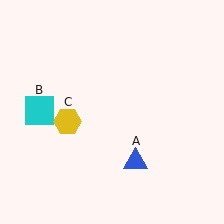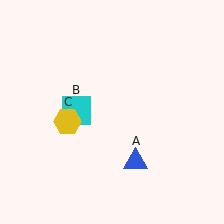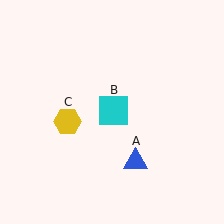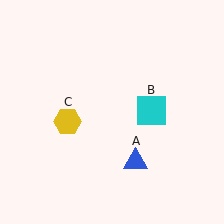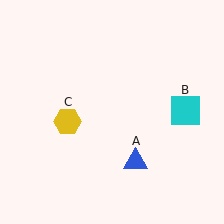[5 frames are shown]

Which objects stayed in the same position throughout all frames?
Blue triangle (object A) and yellow hexagon (object C) remained stationary.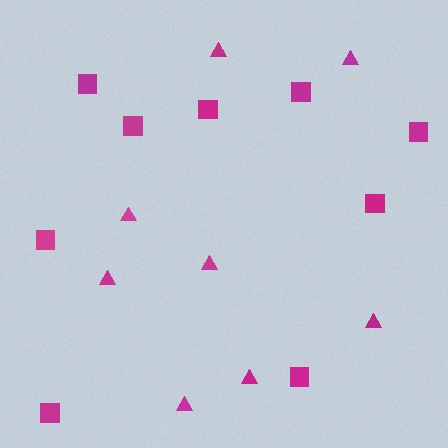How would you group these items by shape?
There are 2 groups: one group of squares (9) and one group of triangles (8).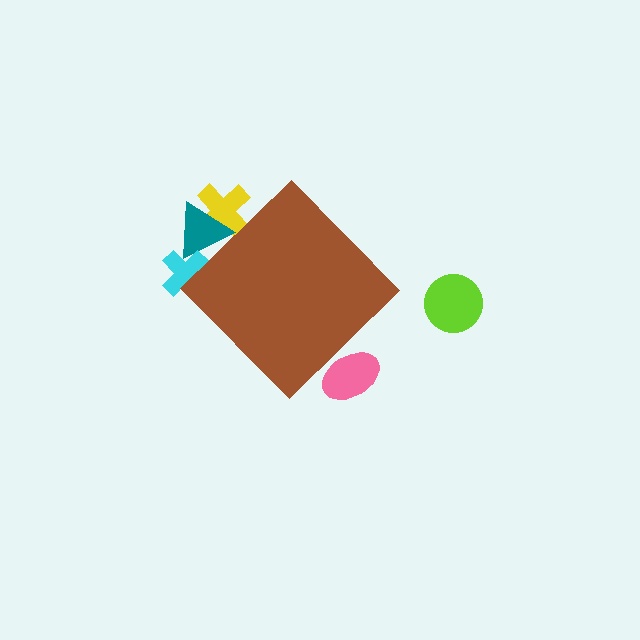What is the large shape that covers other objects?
A brown diamond.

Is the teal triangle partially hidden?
Yes, the teal triangle is partially hidden behind the brown diamond.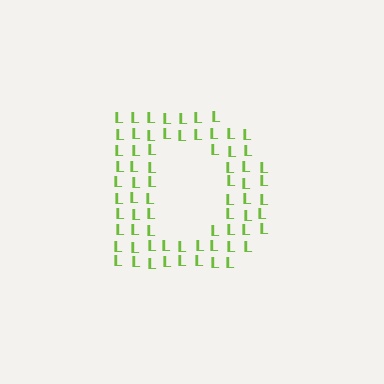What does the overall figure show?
The overall figure shows the letter D.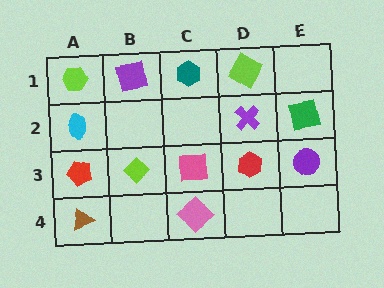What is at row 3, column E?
A purple circle.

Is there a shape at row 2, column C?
No, that cell is empty.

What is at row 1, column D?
A lime diamond.